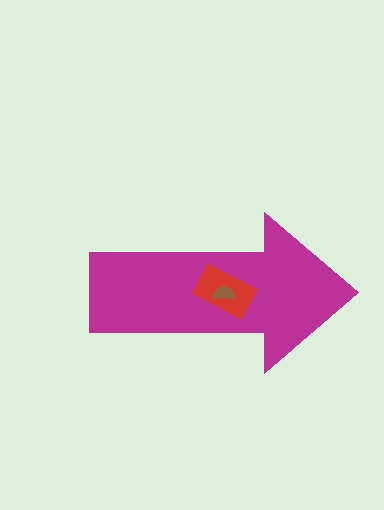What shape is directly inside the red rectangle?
The brown semicircle.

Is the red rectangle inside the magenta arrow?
Yes.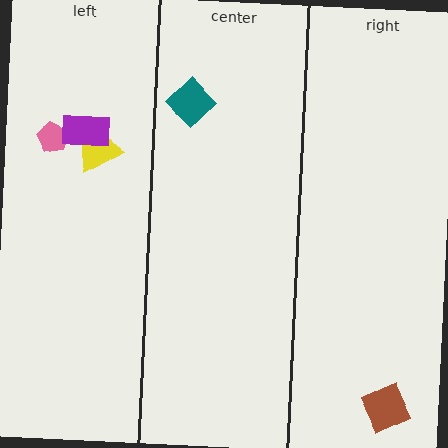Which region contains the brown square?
The right region.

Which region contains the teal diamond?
The center region.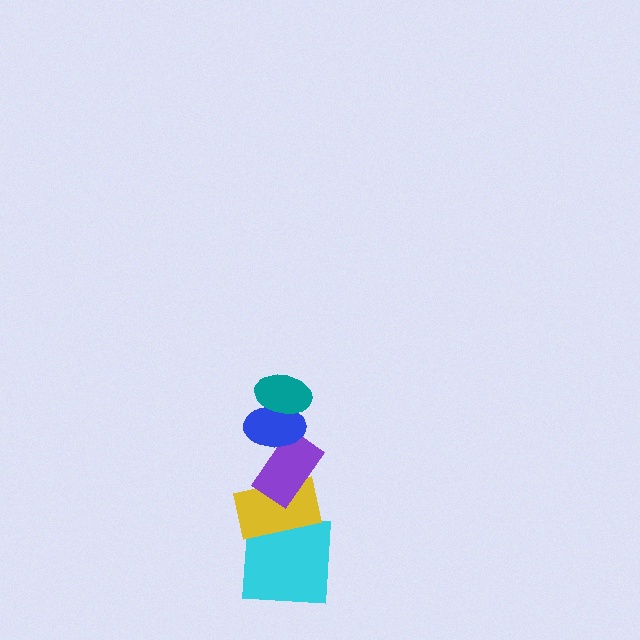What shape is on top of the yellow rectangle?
The purple rectangle is on top of the yellow rectangle.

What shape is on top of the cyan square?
The yellow rectangle is on top of the cyan square.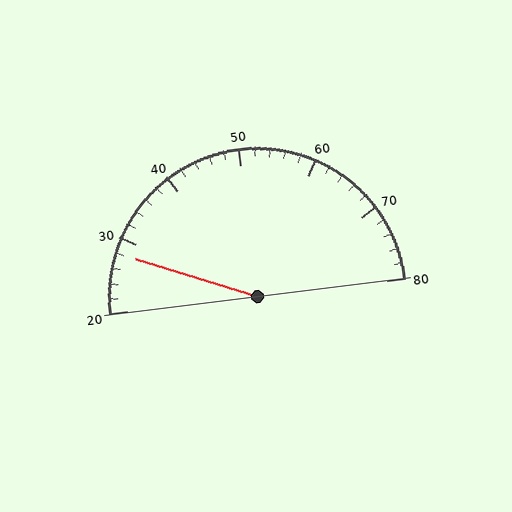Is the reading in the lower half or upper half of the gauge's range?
The reading is in the lower half of the range (20 to 80).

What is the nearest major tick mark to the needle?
The nearest major tick mark is 30.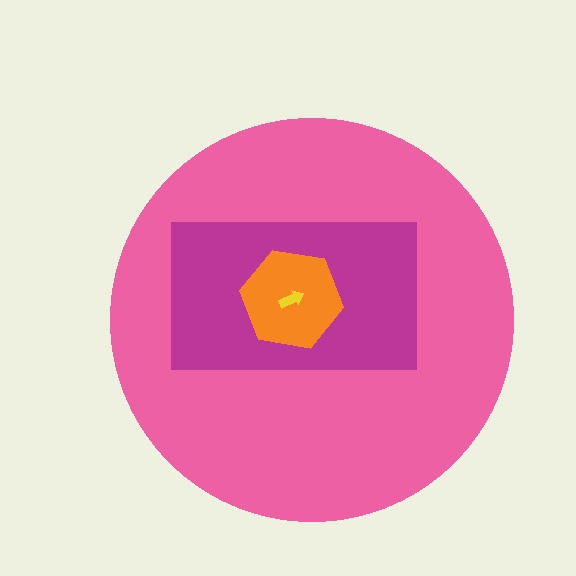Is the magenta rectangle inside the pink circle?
Yes.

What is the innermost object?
The yellow arrow.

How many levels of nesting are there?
4.